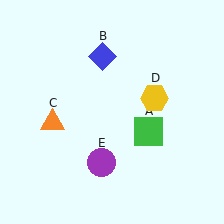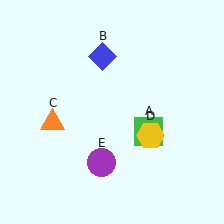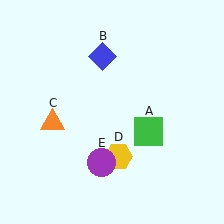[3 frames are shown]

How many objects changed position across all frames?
1 object changed position: yellow hexagon (object D).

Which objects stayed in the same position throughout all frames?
Green square (object A) and blue diamond (object B) and orange triangle (object C) and purple circle (object E) remained stationary.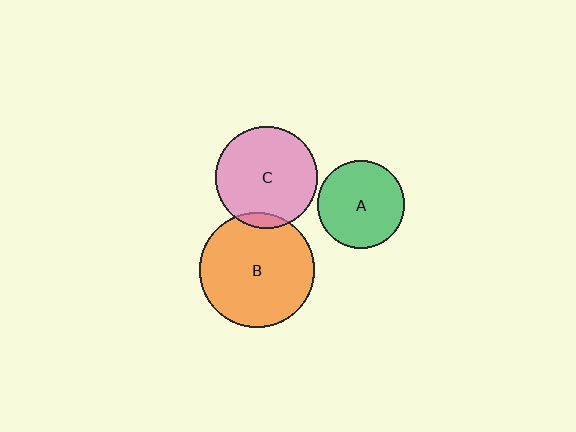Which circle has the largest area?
Circle B (orange).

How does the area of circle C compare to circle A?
Approximately 1.4 times.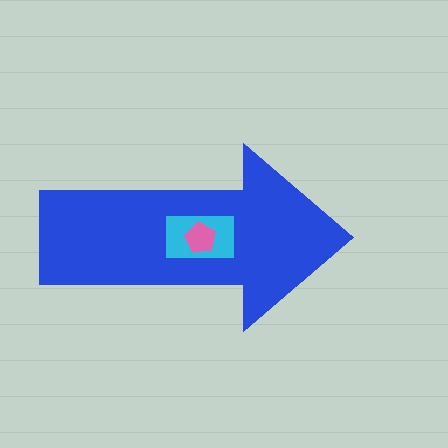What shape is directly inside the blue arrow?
The cyan rectangle.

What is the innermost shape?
The pink pentagon.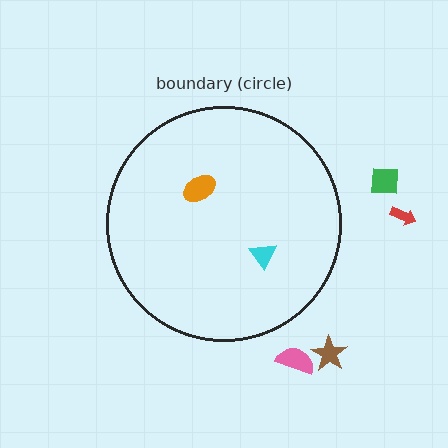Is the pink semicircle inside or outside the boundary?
Outside.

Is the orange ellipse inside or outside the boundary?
Inside.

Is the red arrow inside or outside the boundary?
Outside.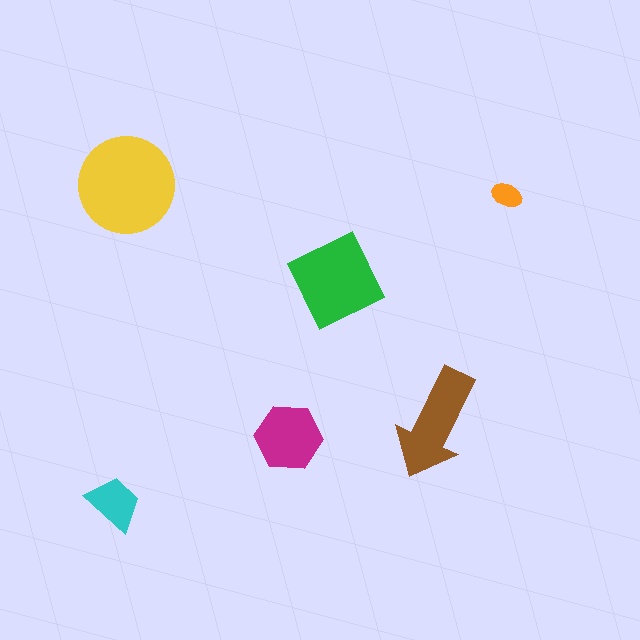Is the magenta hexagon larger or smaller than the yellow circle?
Smaller.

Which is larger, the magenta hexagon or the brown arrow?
The brown arrow.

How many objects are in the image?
There are 6 objects in the image.